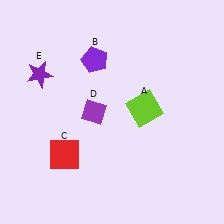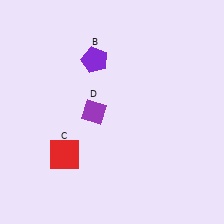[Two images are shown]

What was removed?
The purple star (E), the lime square (A) were removed in Image 2.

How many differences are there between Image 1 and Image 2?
There are 2 differences between the two images.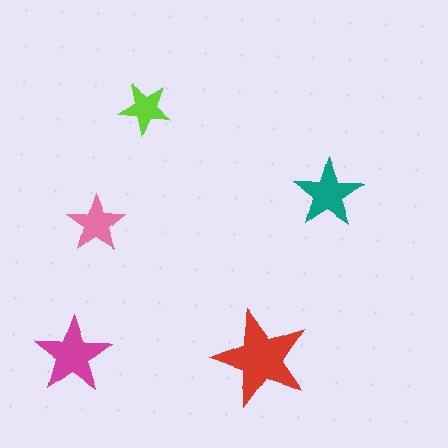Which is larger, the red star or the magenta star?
The red one.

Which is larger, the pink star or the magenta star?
The magenta one.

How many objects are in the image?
There are 5 objects in the image.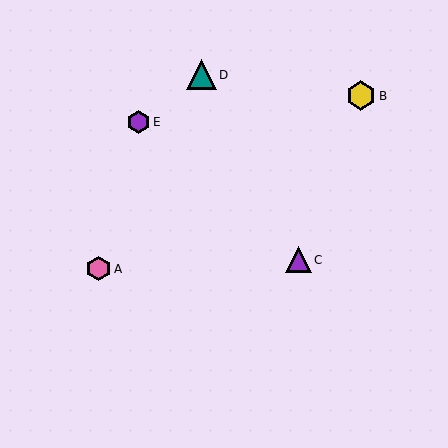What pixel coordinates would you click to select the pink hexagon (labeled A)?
Click at (99, 269) to select the pink hexagon A.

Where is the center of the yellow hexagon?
The center of the yellow hexagon is at (361, 96).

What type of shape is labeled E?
Shape E is a purple hexagon.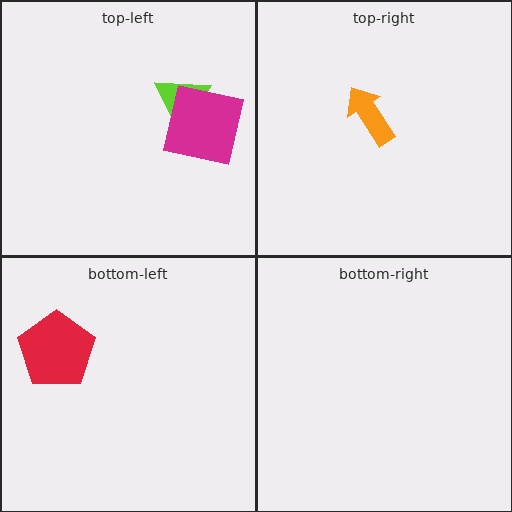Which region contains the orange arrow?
The top-right region.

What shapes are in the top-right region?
The orange arrow.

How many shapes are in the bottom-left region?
1.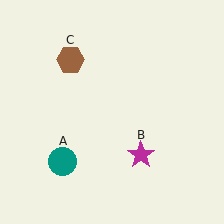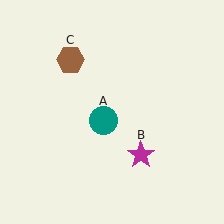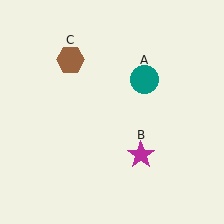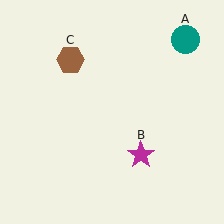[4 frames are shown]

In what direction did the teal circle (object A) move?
The teal circle (object A) moved up and to the right.